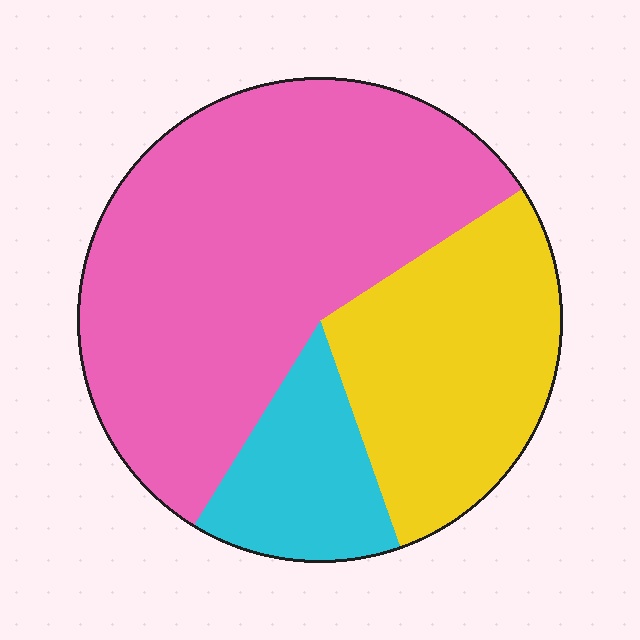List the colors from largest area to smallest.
From largest to smallest: pink, yellow, cyan.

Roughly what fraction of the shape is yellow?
Yellow takes up about one quarter (1/4) of the shape.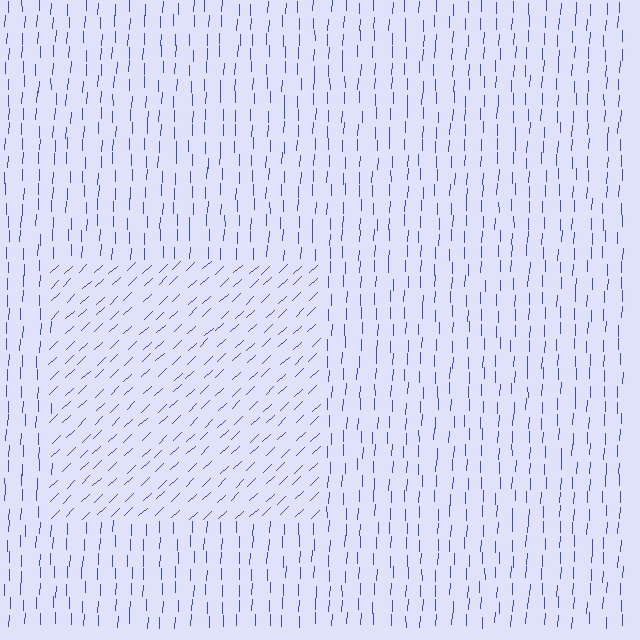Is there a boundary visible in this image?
Yes, there is a texture boundary formed by a change in line orientation.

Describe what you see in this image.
The image is filled with small blue line segments. A rectangle region in the image has lines oriented differently from the surrounding lines, creating a visible texture boundary.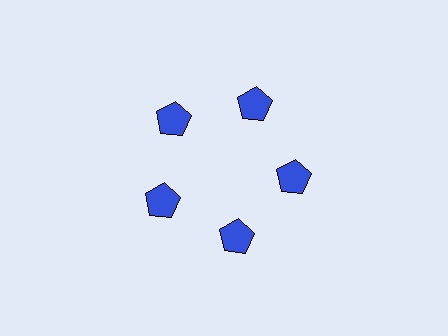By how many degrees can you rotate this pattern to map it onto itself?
The pattern maps onto itself every 72 degrees of rotation.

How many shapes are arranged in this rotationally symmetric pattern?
There are 5 shapes, arranged in 5 groups of 1.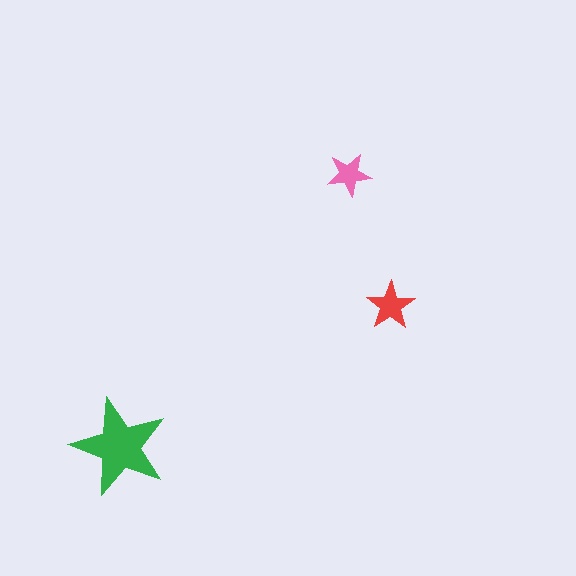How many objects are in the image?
There are 3 objects in the image.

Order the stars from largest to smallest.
the green one, the red one, the pink one.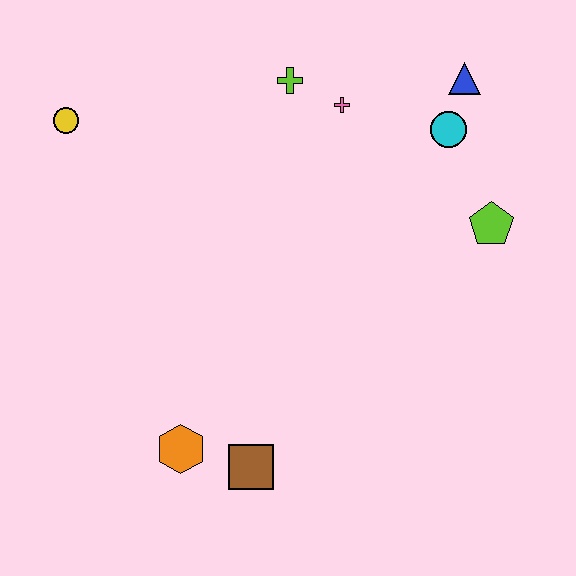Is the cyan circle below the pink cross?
Yes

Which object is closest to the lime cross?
The pink cross is closest to the lime cross.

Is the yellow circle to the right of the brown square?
No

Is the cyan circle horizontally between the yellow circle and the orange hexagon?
No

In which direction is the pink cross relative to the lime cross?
The pink cross is to the right of the lime cross.